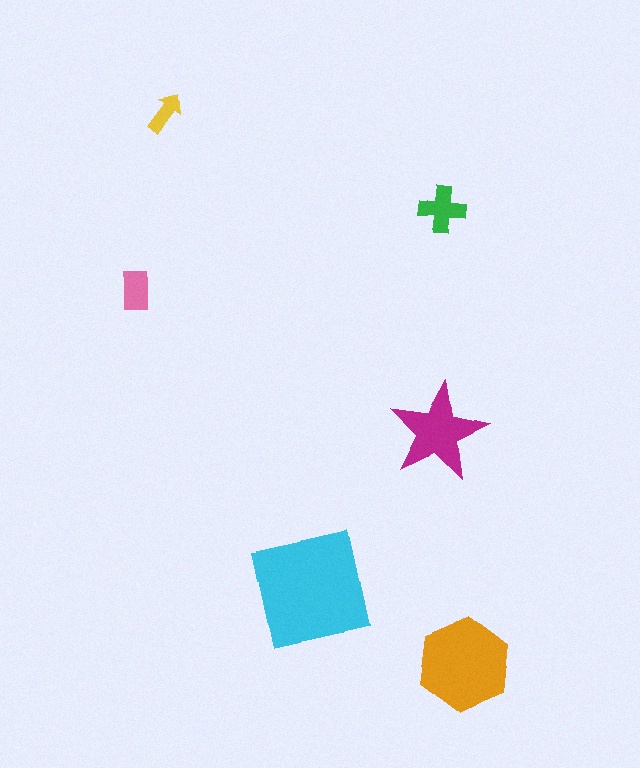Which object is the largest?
The cyan square.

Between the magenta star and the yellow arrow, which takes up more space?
The magenta star.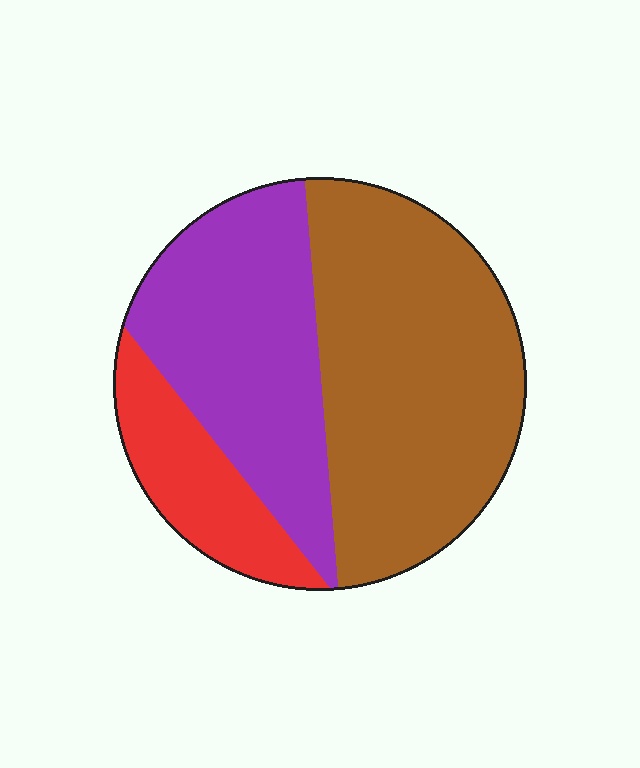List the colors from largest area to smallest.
From largest to smallest: brown, purple, red.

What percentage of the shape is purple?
Purple covers roughly 35% of the shape.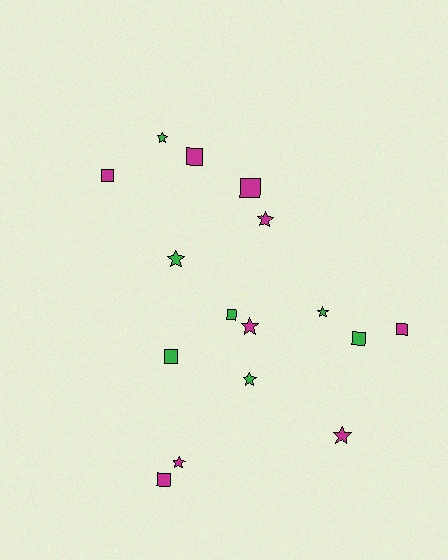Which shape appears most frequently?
Square, with 8 objects.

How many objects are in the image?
There are 16 objects.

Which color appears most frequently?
Magenta, with 9 objects.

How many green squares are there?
There are 3 green squares.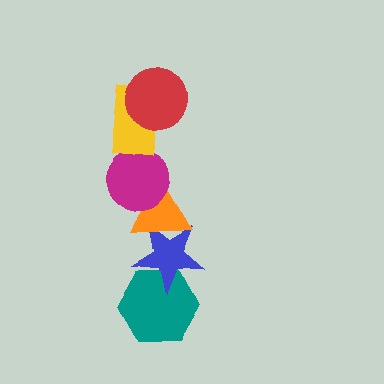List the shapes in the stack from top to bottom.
From top to bottom: the red circle, the yellow rectangle, the magenta circle, the orange triangle, the blue star, the teal hexagon.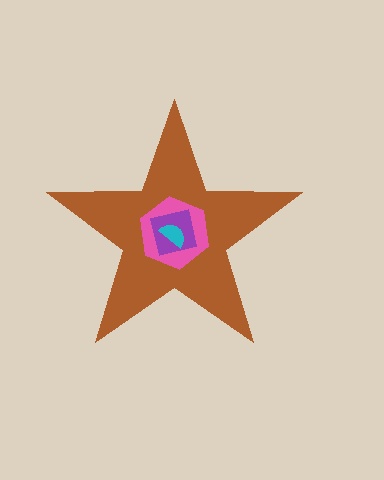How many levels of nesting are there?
4.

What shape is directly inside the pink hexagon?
The purple square.